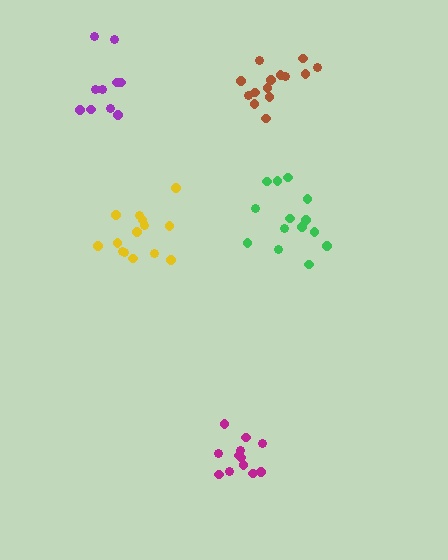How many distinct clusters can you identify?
There are 5 distinct clusters.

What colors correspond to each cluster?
The clusters are colored: yellow, green, purple, brown, magenta.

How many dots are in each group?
Group 1: 14 dots, Group 2: 14 dots, Group 3: 10 dots, Group 4: 14 dots, Group 5: 12 dots (64 total).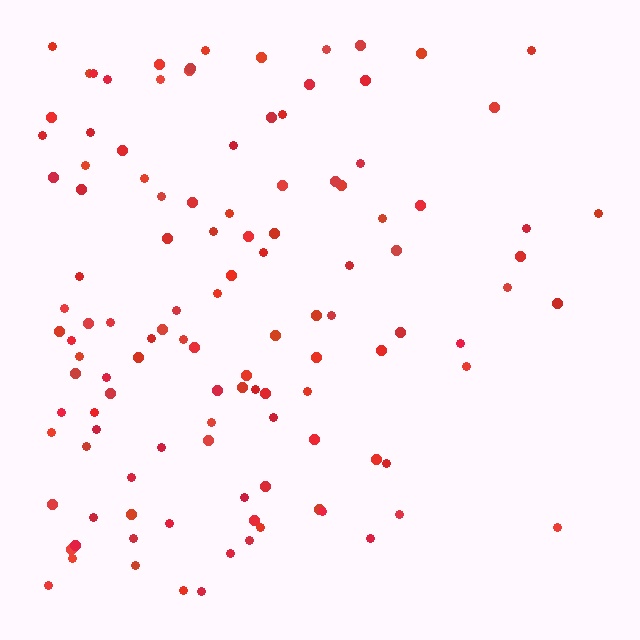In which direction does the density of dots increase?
From right to left, with the left side densest.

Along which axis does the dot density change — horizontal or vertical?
Horizontal.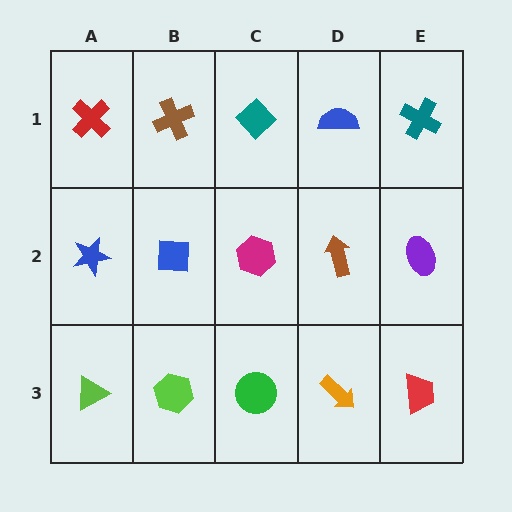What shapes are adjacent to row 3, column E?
A purple ellipse (row 2, column E), an orange arrow (row 3, column D).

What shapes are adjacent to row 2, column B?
A brown cross (row 1, column B), a lime hexagon (row 3, column B), a blue star (row 2, column A), a magenta hexagon (row 2, column C).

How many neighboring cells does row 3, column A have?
2.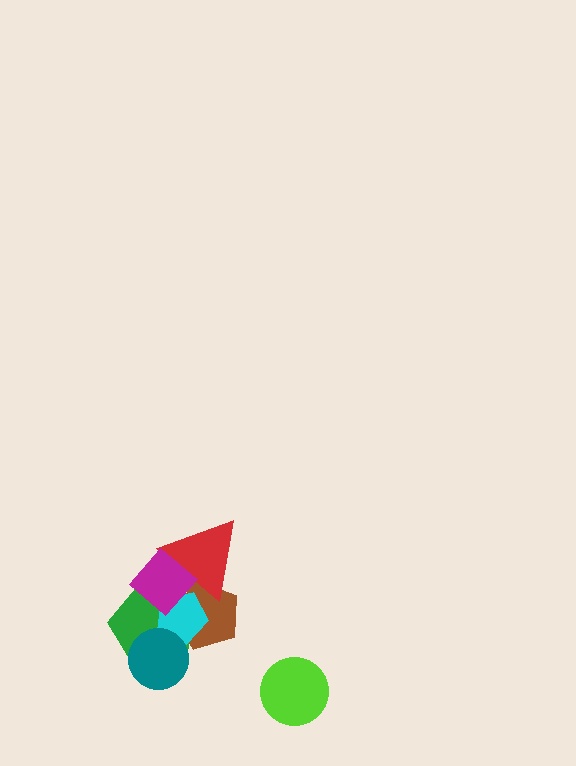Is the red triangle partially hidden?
Yes, it is partially covered by another shape.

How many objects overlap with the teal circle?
2 objects overlap with the teal circle.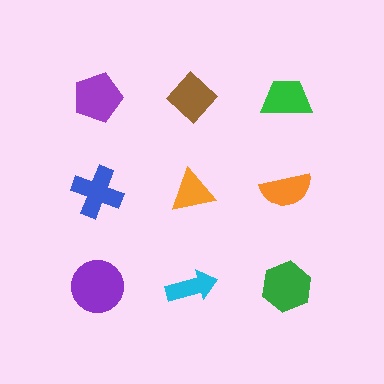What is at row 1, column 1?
A purple pentagon.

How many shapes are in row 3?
3 shapes.